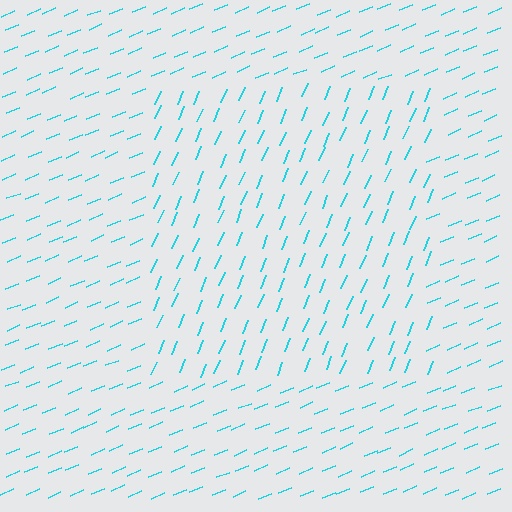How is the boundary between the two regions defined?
The boundary is defined purely by a change in line orientation (approximately 45 degrees difference). All lines are the same color and thickness.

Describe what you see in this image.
The image is filled with small cyan line segments. A rectangle region in the image has lines oriented differently from the surrounding lines, creating a visible texture boundary.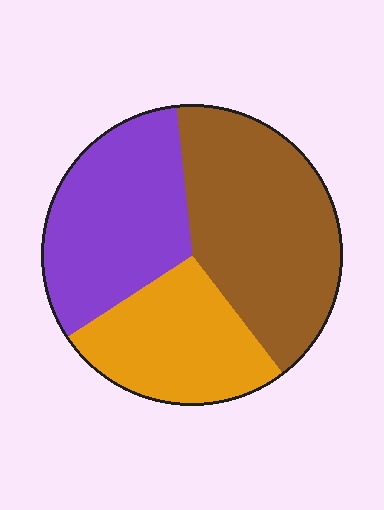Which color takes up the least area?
Orange, at roughly 25%.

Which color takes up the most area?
Brown, at roughly 40%.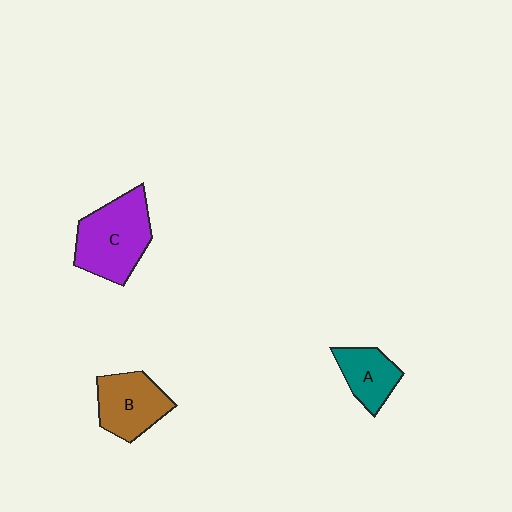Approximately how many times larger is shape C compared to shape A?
Approximately 1.8 times.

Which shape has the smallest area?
Shape A (teal).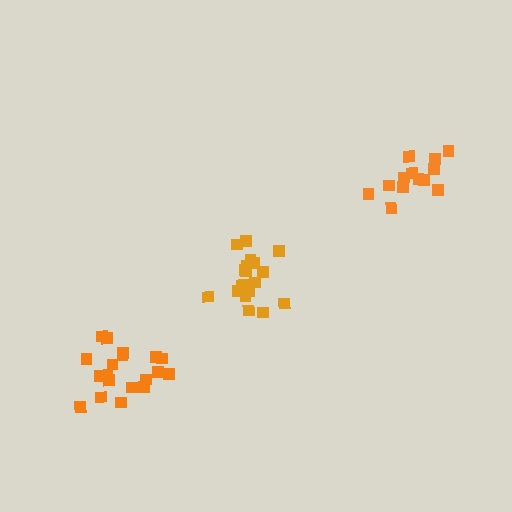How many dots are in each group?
Group 1: 13 dots, Group 2: 19 dots, Group 3: 19 dots (51 total).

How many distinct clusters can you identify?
There are 3 distinct clusters.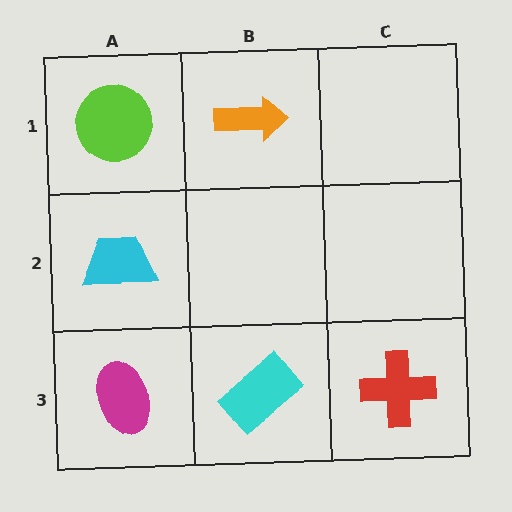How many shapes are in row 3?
3 shapes.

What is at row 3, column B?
A cyan rectangle.